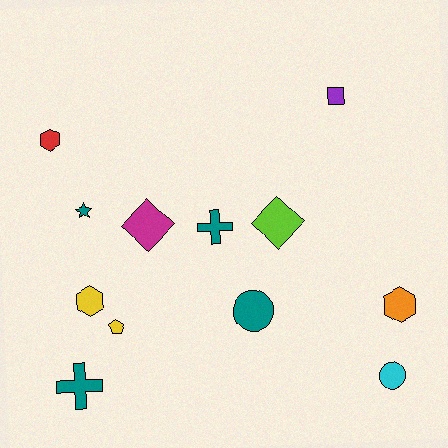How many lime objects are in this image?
There is 1 lime object.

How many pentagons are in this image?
There is 1 pentagon.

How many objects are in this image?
There are 12 objects.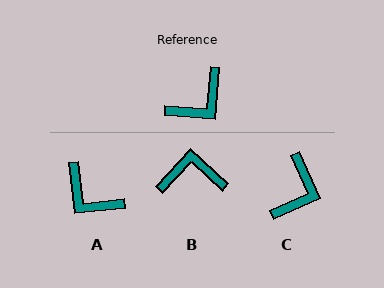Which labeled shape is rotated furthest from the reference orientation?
B, about 142 degrees away.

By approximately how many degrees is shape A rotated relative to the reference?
Approximately 80 degrees clockwise.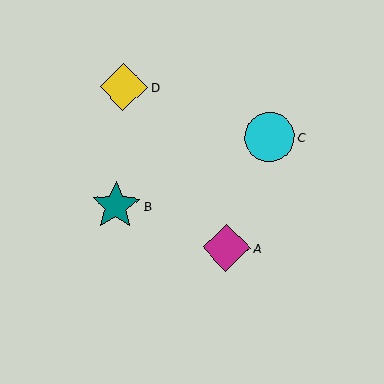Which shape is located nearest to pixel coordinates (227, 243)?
The magenta diamond (labeled A) at (226, 248) is nearest to that location.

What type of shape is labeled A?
Shape A is a magenta diamond.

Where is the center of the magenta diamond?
The center of the magenta diamond is at (226, 248).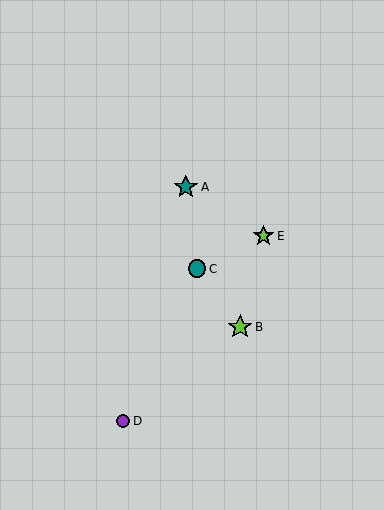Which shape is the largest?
The lime star (labeled B) is the largest.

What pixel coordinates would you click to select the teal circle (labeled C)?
Click at (197, 269) to select the teal circle C.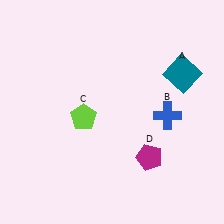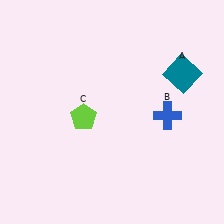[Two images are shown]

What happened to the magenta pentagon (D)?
The magenta pentagon (D) was removed in Image 2. It was in the bottom-right area of Image 1.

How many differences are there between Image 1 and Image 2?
There is 1 difference between the two images.